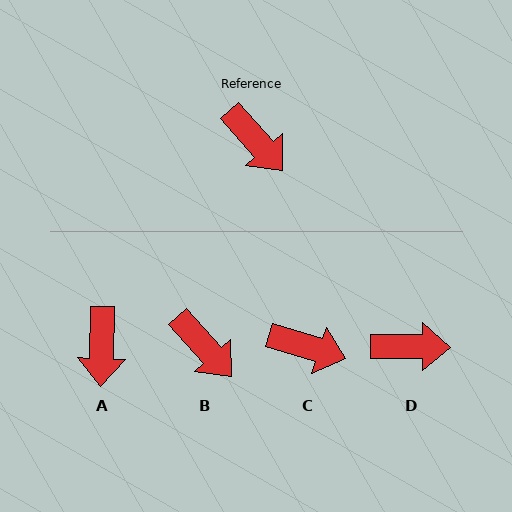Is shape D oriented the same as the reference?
No, it is off by about 48 degrees.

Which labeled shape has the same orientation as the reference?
B.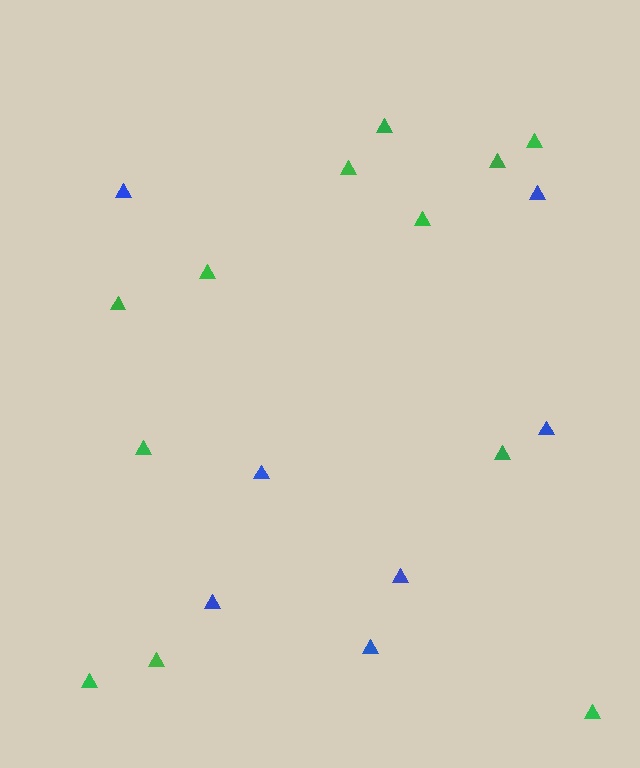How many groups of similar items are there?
There are 2 groups: one group of green triangles (12) and one group of blue triangles (7).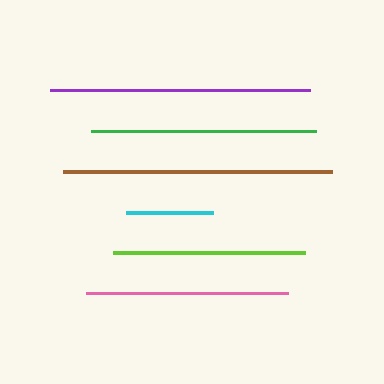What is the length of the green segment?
The green segment is approximately 225 pixels long.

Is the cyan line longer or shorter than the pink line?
The pink line is longer than the cyan line.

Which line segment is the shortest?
The cyan line is the shortest at approximately 87 pixels.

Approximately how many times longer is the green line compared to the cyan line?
The green line is approximately 2.6 times the length of the cyan line.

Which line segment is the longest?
The brown line is the longest at approximately 268 pixels.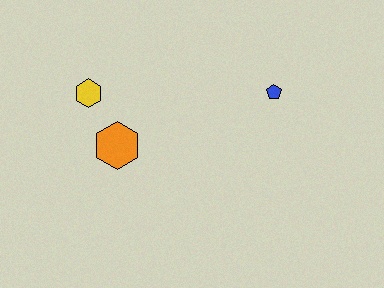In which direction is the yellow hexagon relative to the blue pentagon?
The yellow hexagon is to the left of the blue pentagon.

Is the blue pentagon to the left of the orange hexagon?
No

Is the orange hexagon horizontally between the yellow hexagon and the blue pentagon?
Yes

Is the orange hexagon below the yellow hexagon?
Yes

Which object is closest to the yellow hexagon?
The orange hexagon is closest to the yellow hexagon.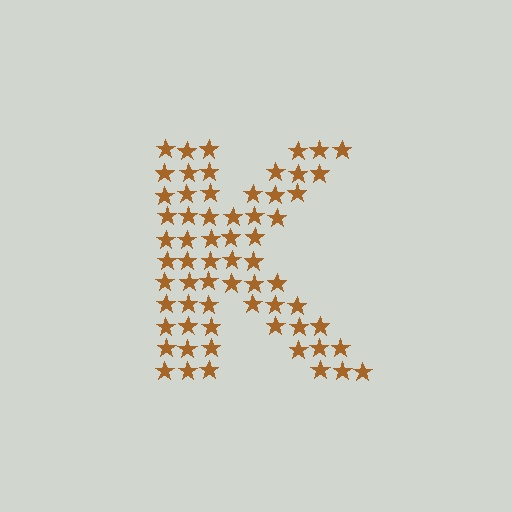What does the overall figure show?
The overall figure shows the letter K.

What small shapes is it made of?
It is made of small stars.